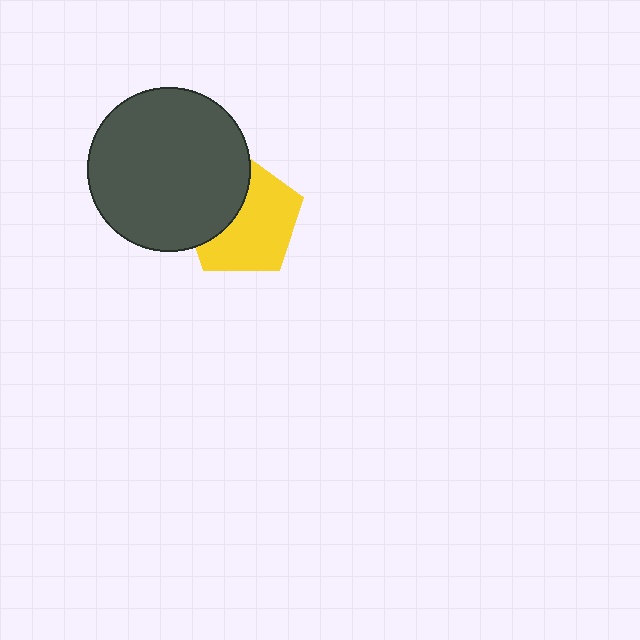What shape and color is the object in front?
The object in front is a dark gray circle.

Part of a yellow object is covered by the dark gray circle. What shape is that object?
It is a pentagon.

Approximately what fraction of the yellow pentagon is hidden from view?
Roughly 37% of the yellow pentagon is hidden behind the dark gray circle.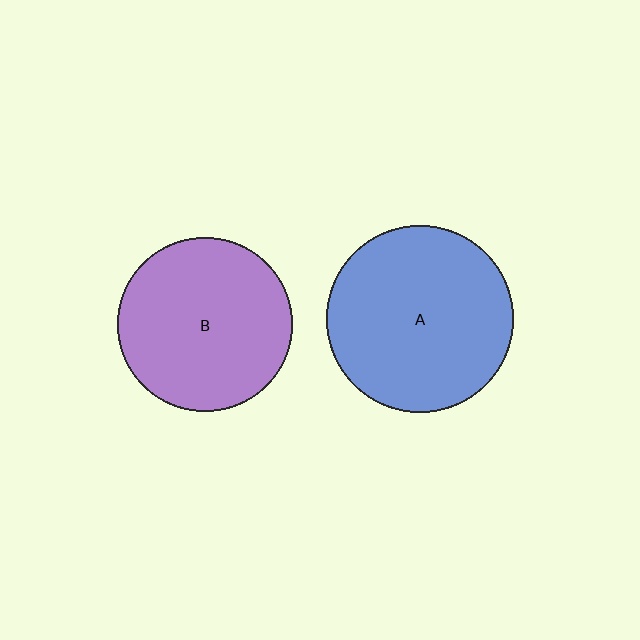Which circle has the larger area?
Circle A (blue).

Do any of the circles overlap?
No, none of the circles overlap.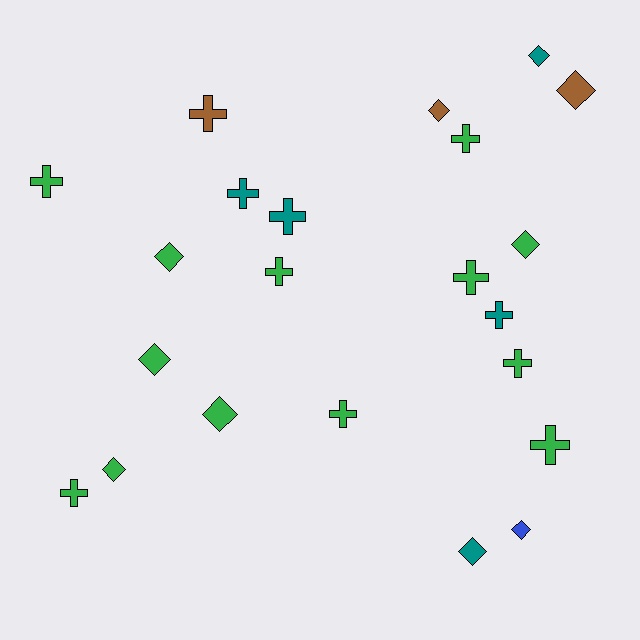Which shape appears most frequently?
Cross, with 12 objects.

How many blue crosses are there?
There are no blue crosses.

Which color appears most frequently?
Green, with 13 objects.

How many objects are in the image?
There are 22 objects.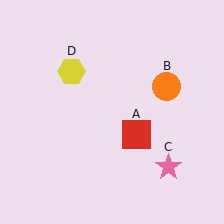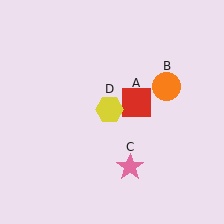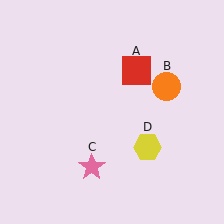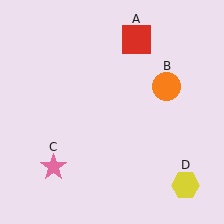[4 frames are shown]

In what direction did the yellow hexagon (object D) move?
The yellow hexagon (object D) moved down and to the right.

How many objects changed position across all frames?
3 objects changed position: red square (object A), pink star (object C), yellow hexagon (object D).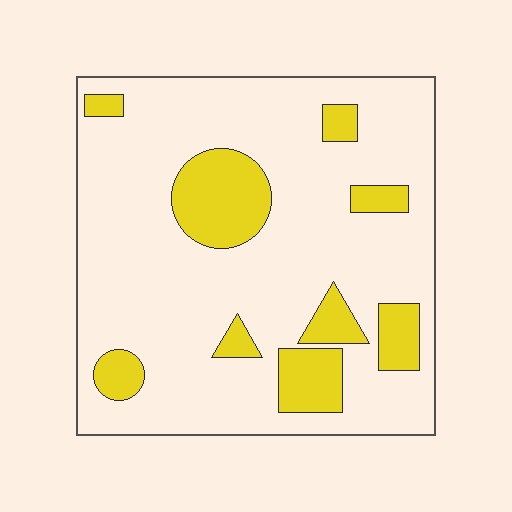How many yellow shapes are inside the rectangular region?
9.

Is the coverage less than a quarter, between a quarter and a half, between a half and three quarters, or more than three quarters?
Less than a quarter.